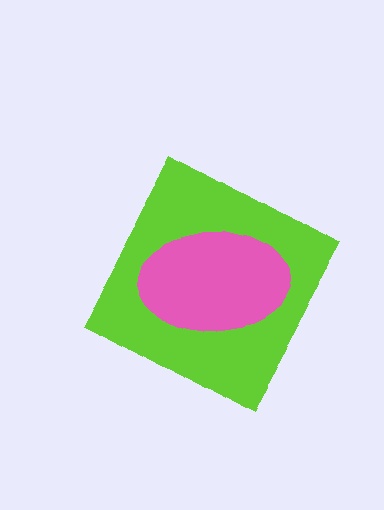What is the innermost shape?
The pink ellipse.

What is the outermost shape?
The lime diamond.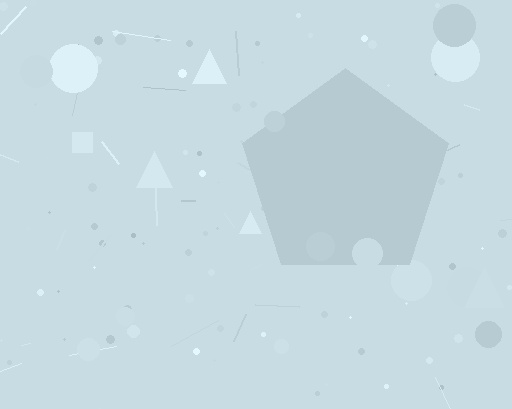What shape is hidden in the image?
A pentagon is hidden in the image.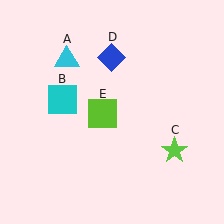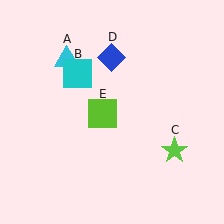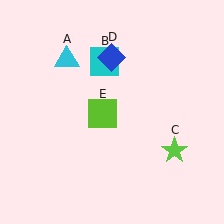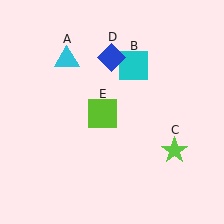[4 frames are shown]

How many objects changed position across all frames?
1 object changed position: cyan square (object B).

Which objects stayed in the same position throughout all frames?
Cyan triangle (object A) and lime star (object C) and blue diamond (object D) and lime square (object E) remained stationary.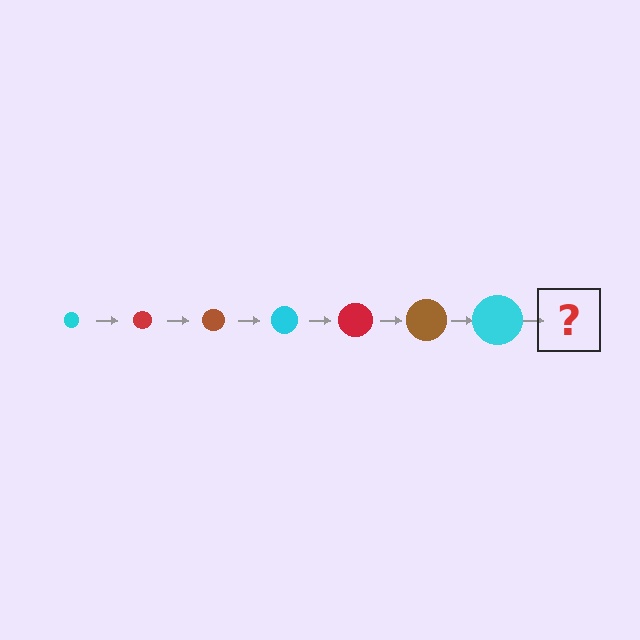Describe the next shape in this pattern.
It should be a red circle, larger than the previous one.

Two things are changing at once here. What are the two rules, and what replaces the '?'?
The two rules are that the circle grows larger each step and the color cycles through cyan, red, and brown. The '?' should be a red circle, larger than the previous one.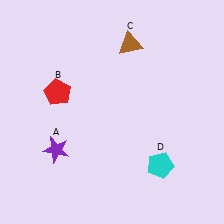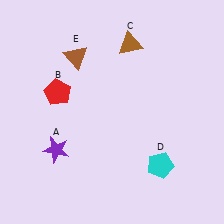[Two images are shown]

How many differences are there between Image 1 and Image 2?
There is 1 difference between the two images.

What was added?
A brown triangle (E) was added in Image 2.